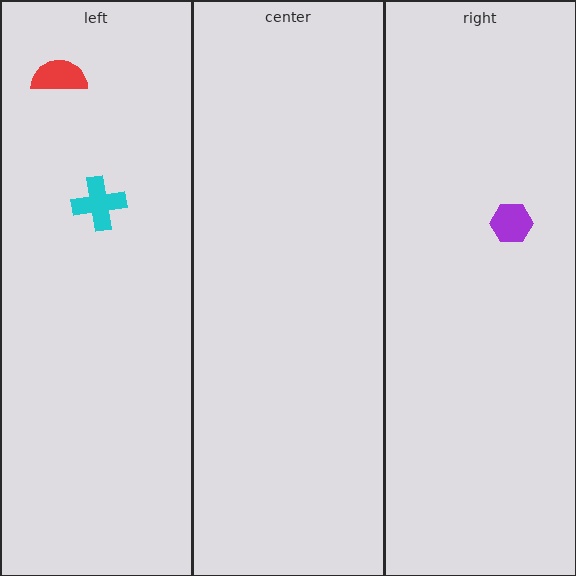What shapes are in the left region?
The cyan cross, the red semicircle.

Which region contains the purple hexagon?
The right region.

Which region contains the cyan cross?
The left region.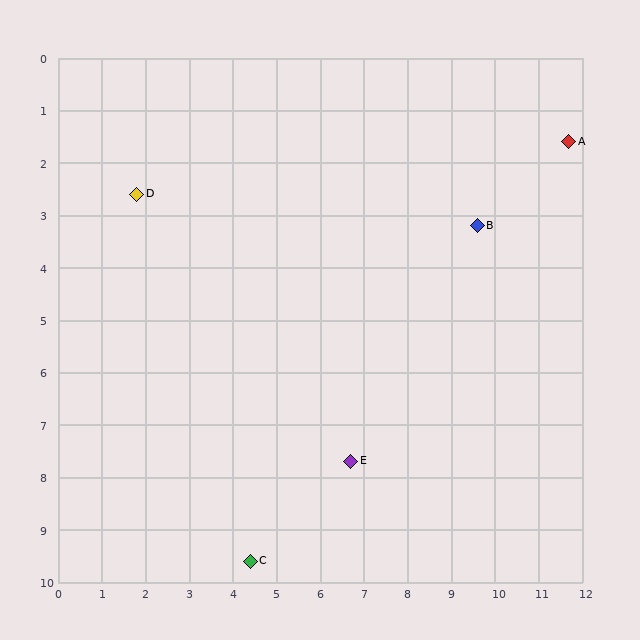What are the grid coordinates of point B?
Point B is at approximately (9.6, 3.2).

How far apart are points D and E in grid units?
Points D and E are about 7.1 grid units apart.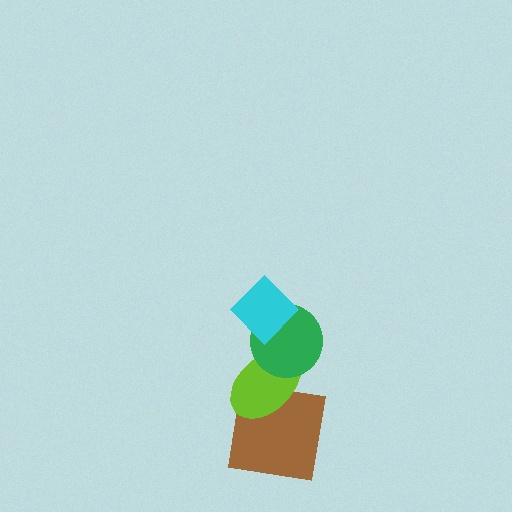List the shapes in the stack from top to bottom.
From top to bottom: the cyan diamond, the green circle, the lime ellipse, the brown square.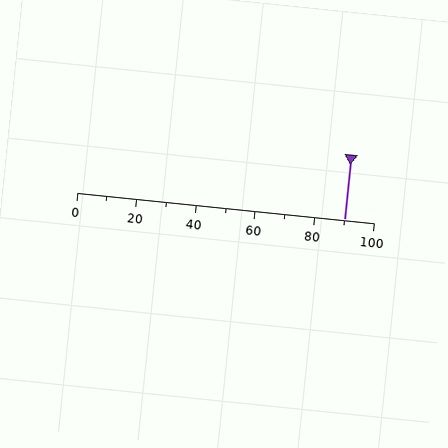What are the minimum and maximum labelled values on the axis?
The axis runs from 0 to 100.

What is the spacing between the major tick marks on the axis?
The major ticks are spaced 20 apart.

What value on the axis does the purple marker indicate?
The marker indicates approximately 90.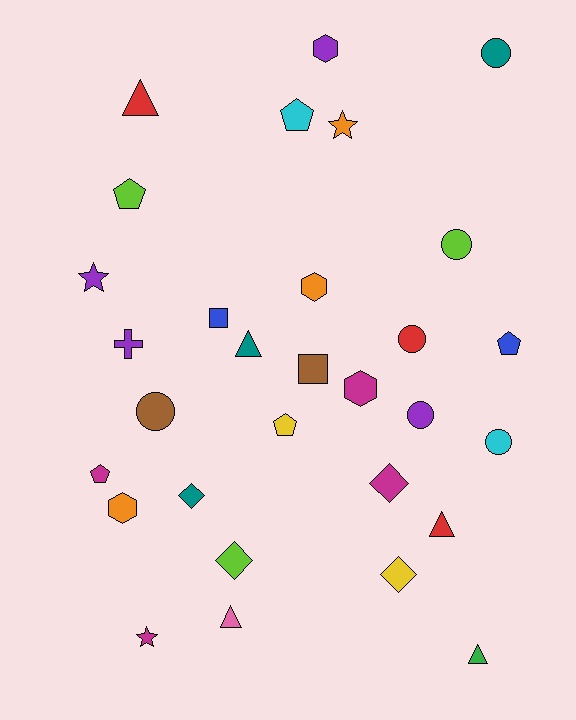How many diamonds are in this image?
There are 4 diamonds.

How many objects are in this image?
There are 30 objects.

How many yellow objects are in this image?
There are 2 yellow objects.